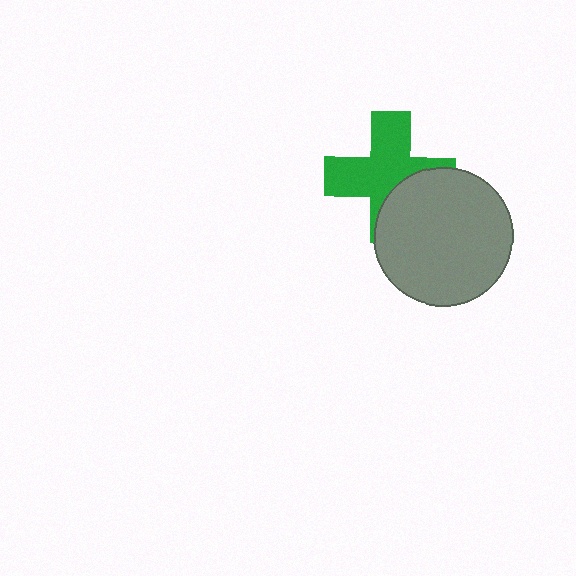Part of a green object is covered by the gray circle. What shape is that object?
It is a cross.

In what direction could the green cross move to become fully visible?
The green cross could move toward the upper-left. That would shift it out from behind the gray circle entirely.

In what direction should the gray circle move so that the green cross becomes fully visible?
The gray circle should move toward the lower-right. That is the shortest direction to clear the overlap and leave the green cross fully visible.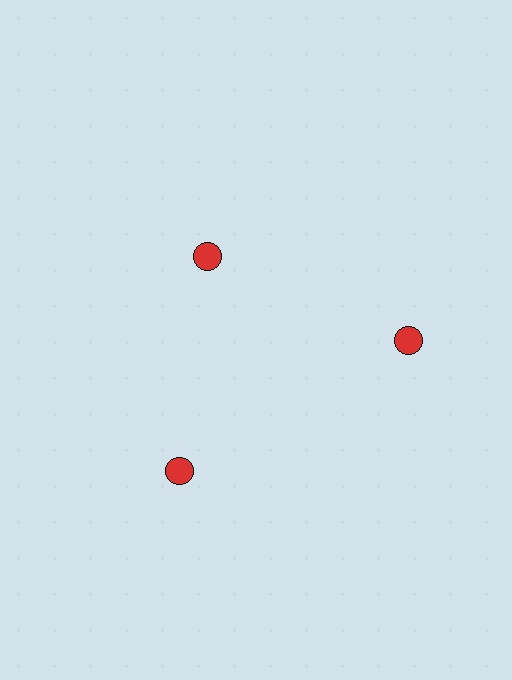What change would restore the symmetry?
The symmetry would be restored by moving it outward, back onto the ring so that all 3 circles sit at equal angles and equal distance from the center.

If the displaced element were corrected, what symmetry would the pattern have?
It would have 3-fold rotational symmetry — the pattern would map onto itself every 120 degrees.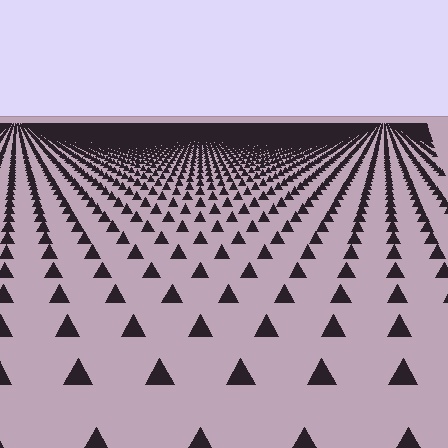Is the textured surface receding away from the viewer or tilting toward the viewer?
The surface is receding away from the viewer. Texture elements get smaller and denser toward the top.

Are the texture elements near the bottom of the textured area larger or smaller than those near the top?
Larger. Near the bottom, elements are closer to the viewer and appear at a bigger on-screen size.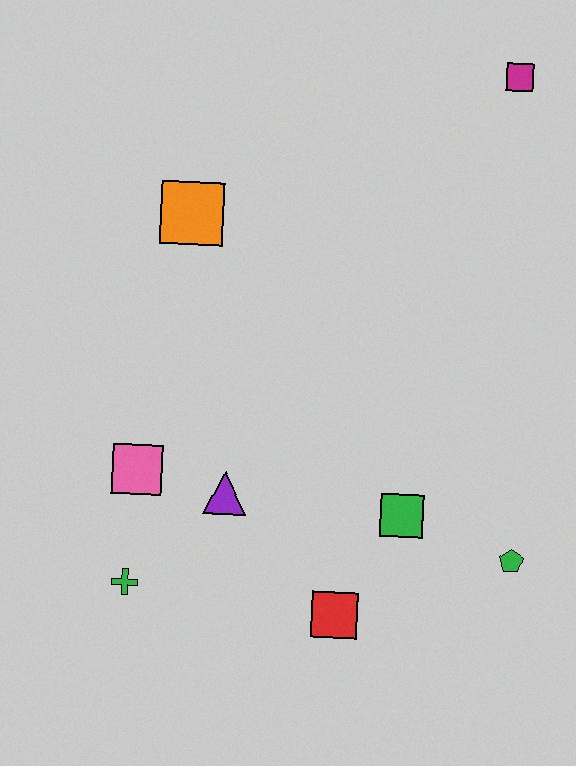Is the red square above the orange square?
No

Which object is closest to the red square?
The green square is closest to the red square.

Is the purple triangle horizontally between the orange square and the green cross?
No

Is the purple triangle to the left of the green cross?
No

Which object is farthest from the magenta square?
The green cross is farthest from the magenta square.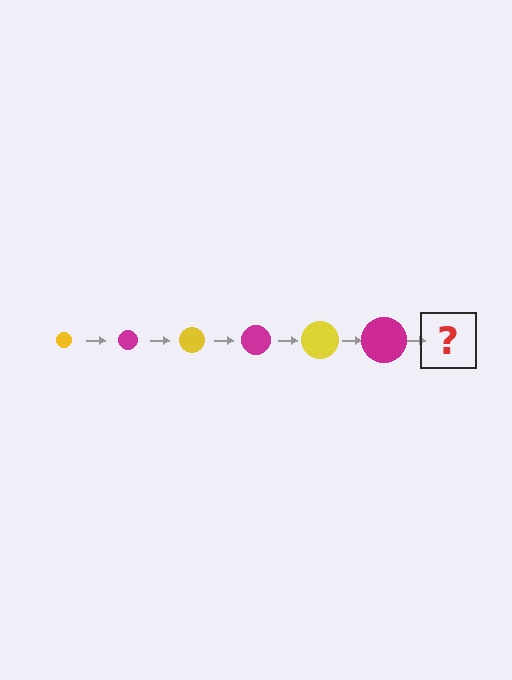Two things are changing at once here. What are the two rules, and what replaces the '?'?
The two rules are that the circle grows larger each step and the color cycles through yellow and magenta. The '?' should be a yellow circle, larger than the previous one.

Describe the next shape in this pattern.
It should be a yellow circle, larger than the previous one.